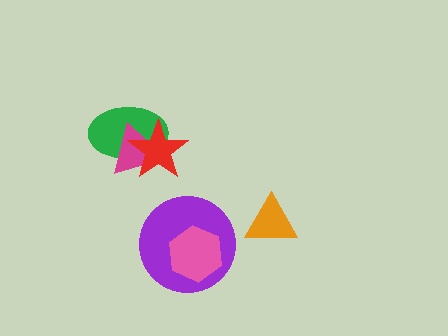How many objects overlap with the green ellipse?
2 objects overlap with the green ellipse.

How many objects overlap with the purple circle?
1 object overlaps with the purple circle.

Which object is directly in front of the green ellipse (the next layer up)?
The magenta triangle is directly in front of the green ellipse.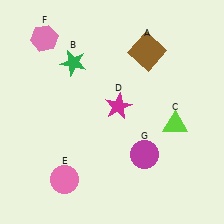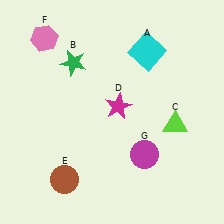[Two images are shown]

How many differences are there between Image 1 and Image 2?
There are 2 differences between the two images.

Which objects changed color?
A changed from brown to cyan. E changed from pink to brown.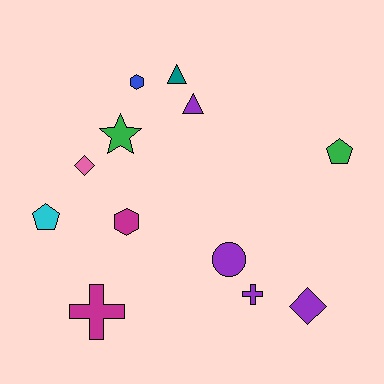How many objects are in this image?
There are 12 objects.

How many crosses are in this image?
There are 2 crosses.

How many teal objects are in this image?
There is 1 teal object.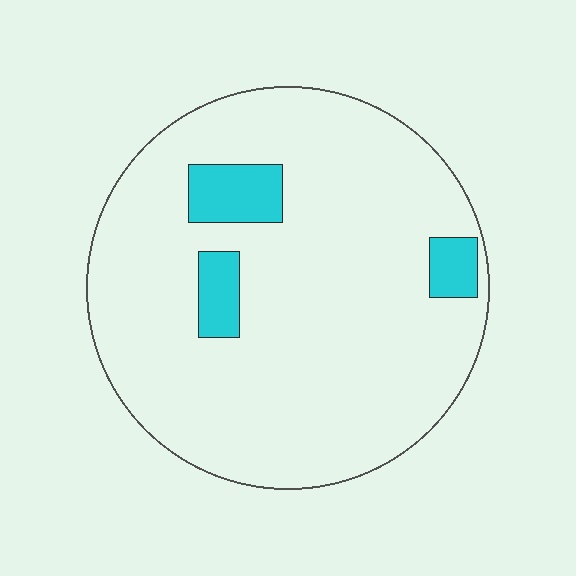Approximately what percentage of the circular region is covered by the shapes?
Approximately 10%.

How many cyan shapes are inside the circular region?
3.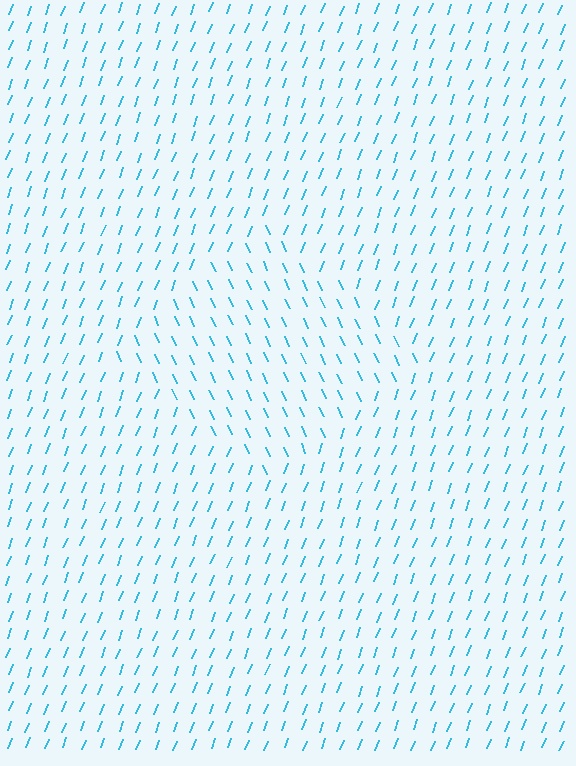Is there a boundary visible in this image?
Yes, there is a texture boundary formed by a change in line orientation.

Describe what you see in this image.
The image is filled with small cyan line segments. A diamond region in the image has lines oriented differently from the surrounding lines, creating a visible texture boundary.